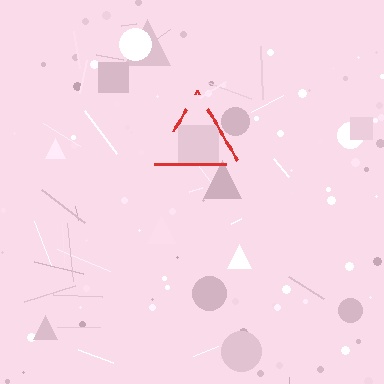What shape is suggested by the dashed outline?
The dashed outline suggests a triangle.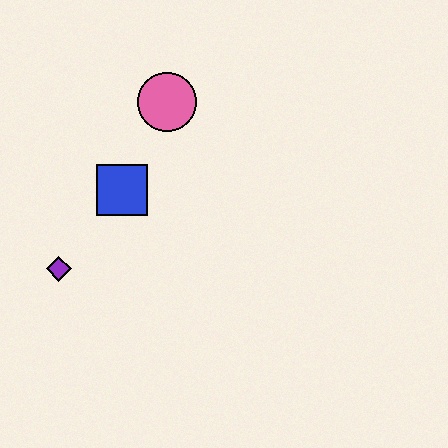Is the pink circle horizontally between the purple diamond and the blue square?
No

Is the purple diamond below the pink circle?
Yes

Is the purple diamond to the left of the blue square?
Yes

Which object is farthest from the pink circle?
The purple diamond is farthest from the pink circle.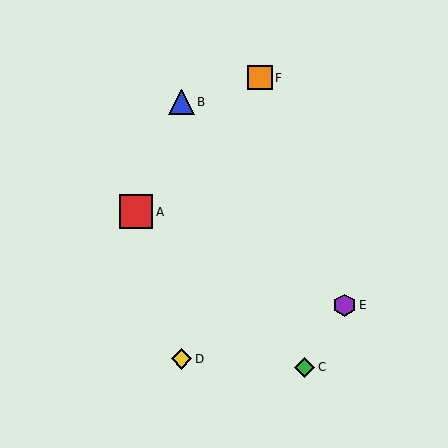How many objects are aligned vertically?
2 objects (B, D) are aligned vertically.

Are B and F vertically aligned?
No, B is at x≈182 and F is at x≈260.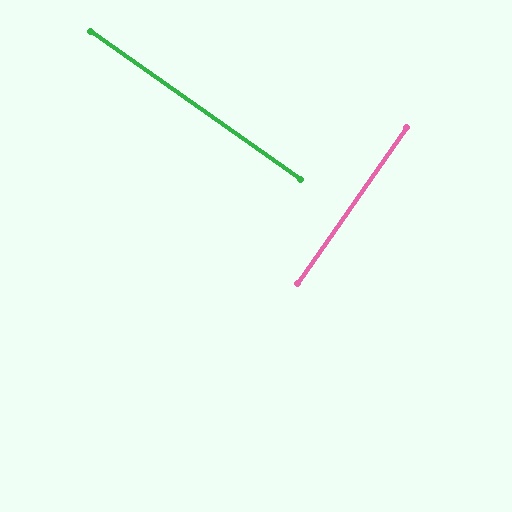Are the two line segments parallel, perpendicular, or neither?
Perpendicular — they meet at approximately 90°.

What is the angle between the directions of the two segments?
Approximately 90 degrees.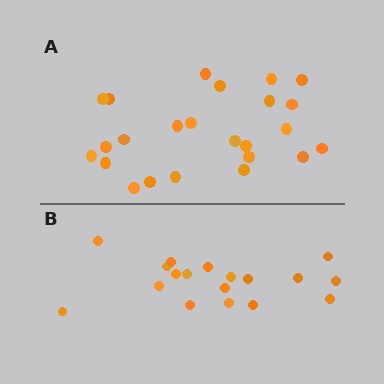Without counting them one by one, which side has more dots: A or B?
Region A (the top region) has more dots.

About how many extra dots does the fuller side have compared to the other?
Region A has about 6 more dots than region B.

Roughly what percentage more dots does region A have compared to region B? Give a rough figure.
About 35% more.